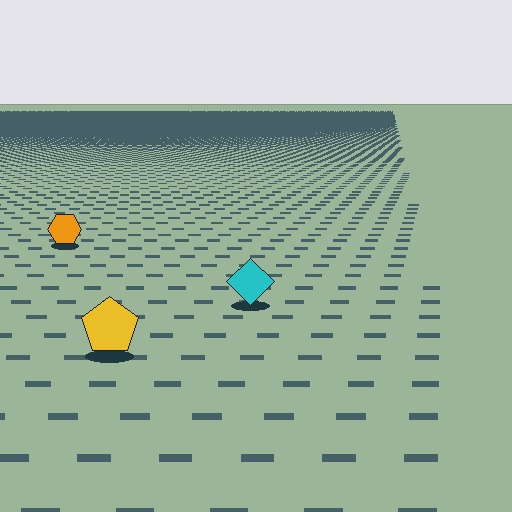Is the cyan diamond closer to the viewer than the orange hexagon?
Yes. The cyan diamond is closer — you can tell from the texture gradient: the ground texture is coarser near it.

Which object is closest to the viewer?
The yellow pentagon is closest. The texture marks near it are larger and more spread out.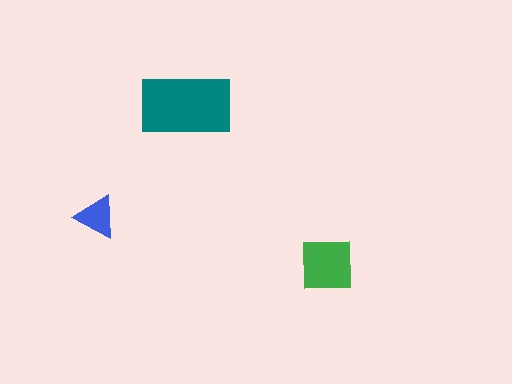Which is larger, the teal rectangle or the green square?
The teal rectangle.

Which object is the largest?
The teal rectangle.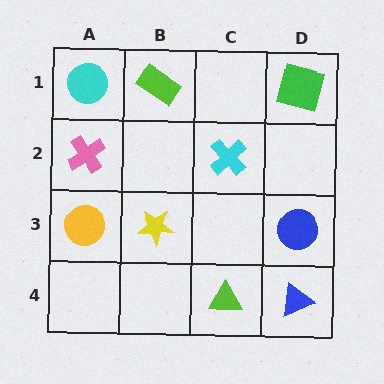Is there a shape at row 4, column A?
No, that cell is empty.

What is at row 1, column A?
A cyan circle.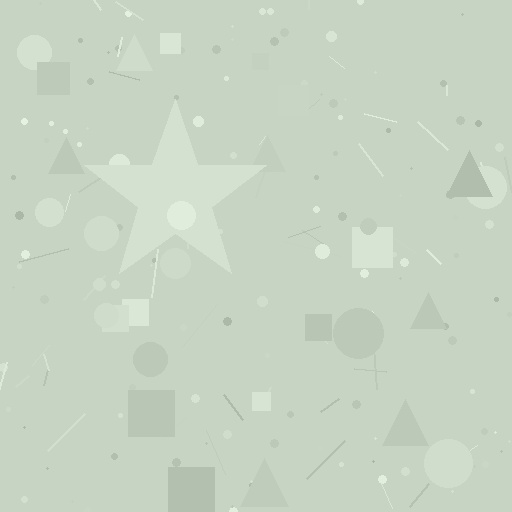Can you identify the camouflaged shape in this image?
The camouflaged shape is a star.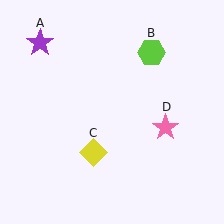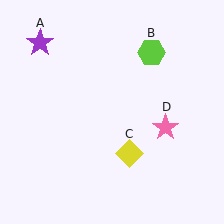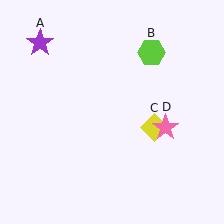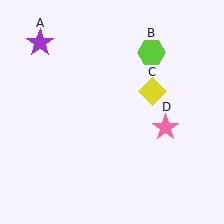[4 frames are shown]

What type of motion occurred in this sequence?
The yellow diamond (object C) rotated counterclockwise around the center of the scene.